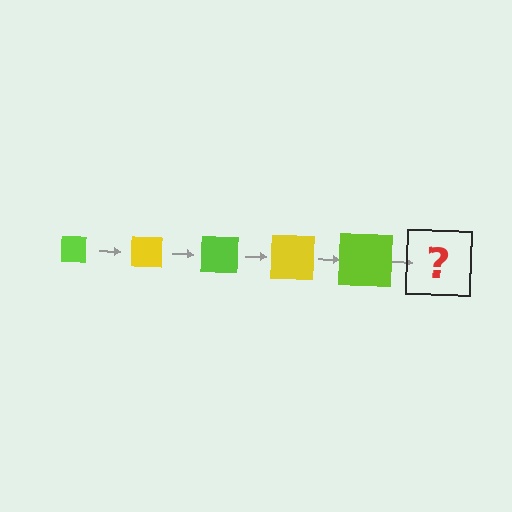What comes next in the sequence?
The next element should be a yellow square, larger than the previous one.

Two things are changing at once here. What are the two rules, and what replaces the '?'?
The two rules are that the square grows larger each step and the color cycles through lime and yellow. The '?' should be a yellow square, larger than the previous one.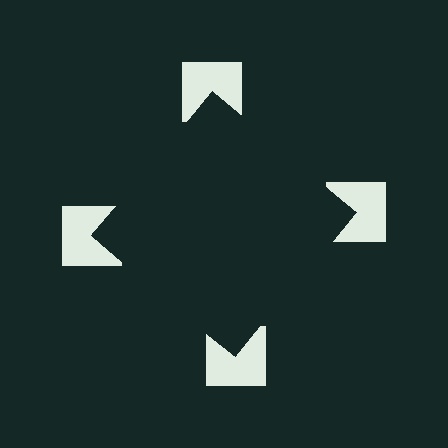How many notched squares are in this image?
There are 4 — one at each vertex of the illusory square.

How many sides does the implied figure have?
4 sides.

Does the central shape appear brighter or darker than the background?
It typically appears slightly darker than the background, even though no actual brightness change is drawn.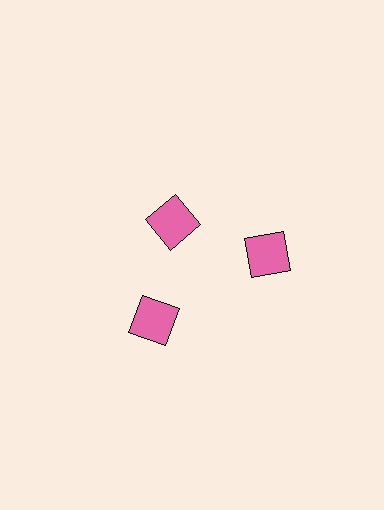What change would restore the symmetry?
The symmetry would be restored by moving it outward, back onto the ring so that all 3 squares sit at equal angles and equal distance from the center.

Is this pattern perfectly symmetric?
No. The 3 pink squares are arranged in a ring, but one element near the 11 o'clock position is pulled inward toward the center, breaking the 3-fold rotational symmetry.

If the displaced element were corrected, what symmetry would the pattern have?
It would have 3-fold rotational symmetry — the pattern would map onto itself every 120 degrees.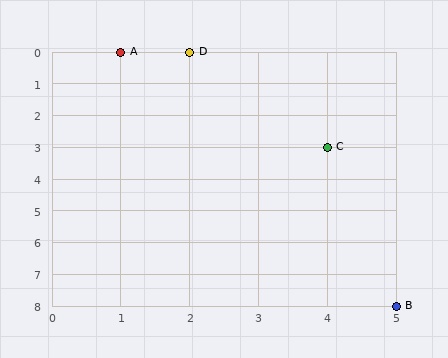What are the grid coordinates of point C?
Point C is at grid coordinates (4, 3).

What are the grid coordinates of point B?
Point B is at grid coordinates (5, 8).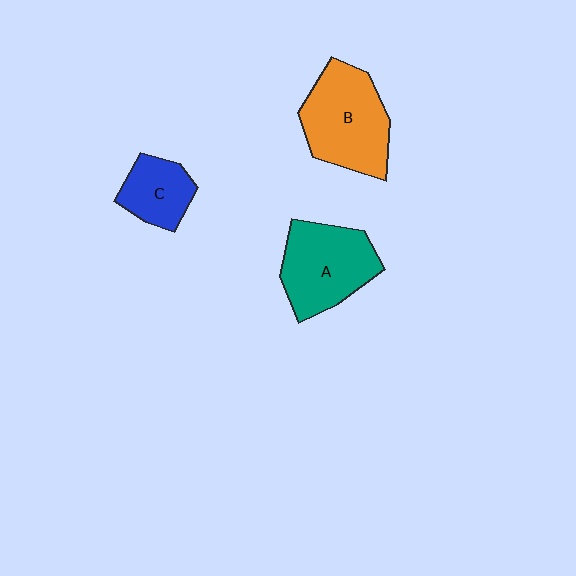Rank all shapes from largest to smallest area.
From largest to smallest: B (orange), A (teal), C (blue).